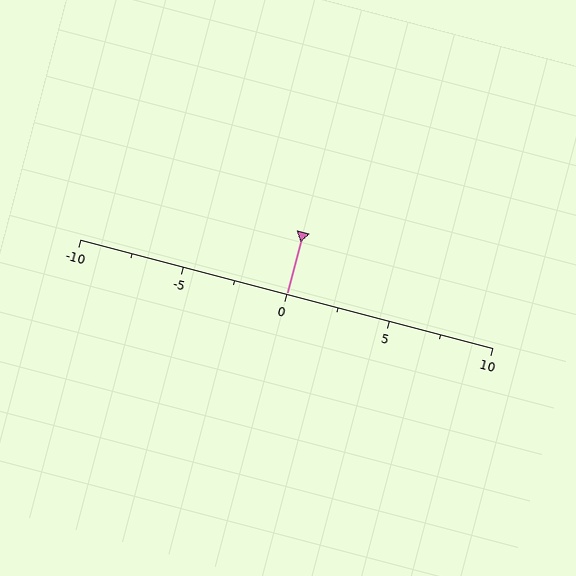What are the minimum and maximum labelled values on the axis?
The axis runs from -10 to 10.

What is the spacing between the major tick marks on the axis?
The major ticks are spaced 5 apart.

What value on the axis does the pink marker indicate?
The marker indicates approximately 0.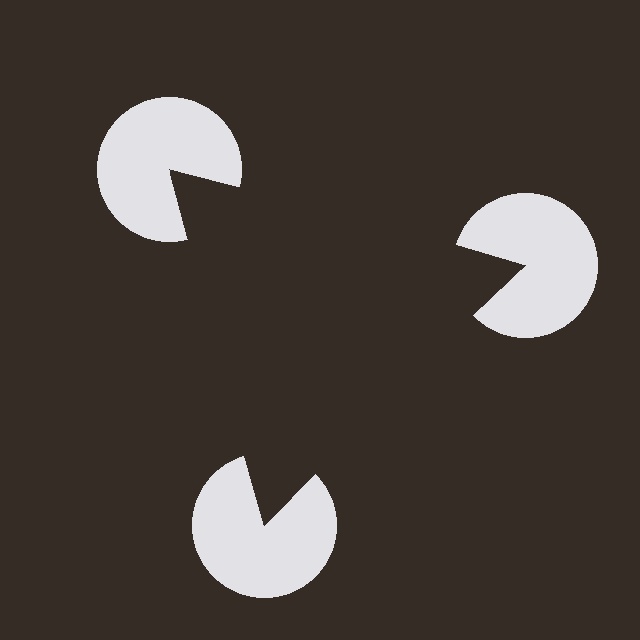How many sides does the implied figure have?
3 sides.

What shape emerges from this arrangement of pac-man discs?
An illusory triangle — its edges are inferred from the aligned wedge cuts in the pac-man discs, not physically drawn.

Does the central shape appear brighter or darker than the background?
It typically appears slightly darker than the background, even though no actual brightness change is drawn.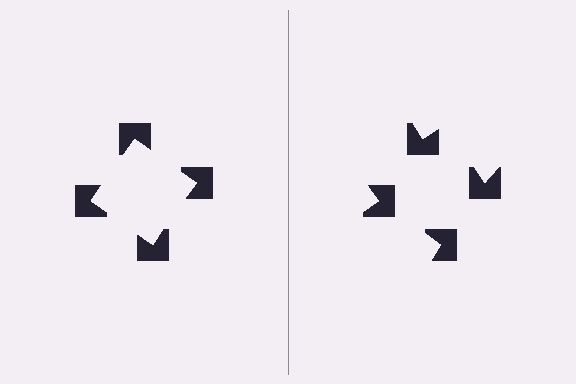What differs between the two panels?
The notched squares are positioned identically on both sides; only the wedge orientations differ. On the left they align to a square; on the right they are misaligned.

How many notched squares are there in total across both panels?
8 — 4 on each side.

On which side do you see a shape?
An illusory square appears on the left side. On the right side the wedge cuts are rotated, so no coherent shape forms.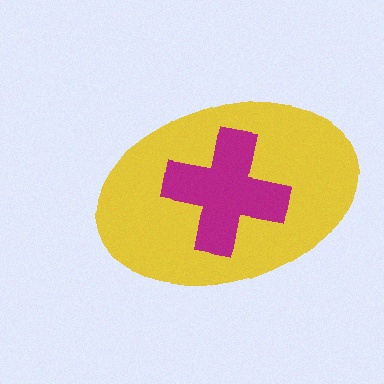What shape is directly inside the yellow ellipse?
The magenta cross.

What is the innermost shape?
The magenta cross.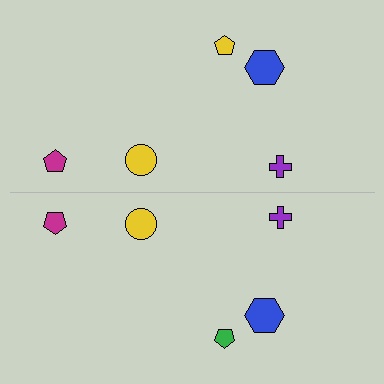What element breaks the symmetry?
The green pentagon on the bottom side breaks the symmetry — its mirror counterpart is yellow.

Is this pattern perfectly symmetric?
No, the pattern is not perfectly symmetric. The green pentagon on the bottom side breaks the symmetry — its mirror counterpart is yellow.